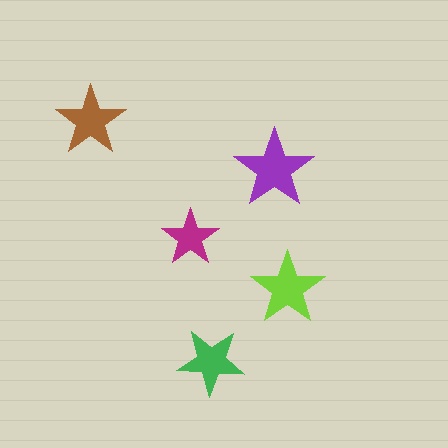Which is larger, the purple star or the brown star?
The purple one.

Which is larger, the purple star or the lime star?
The purple one.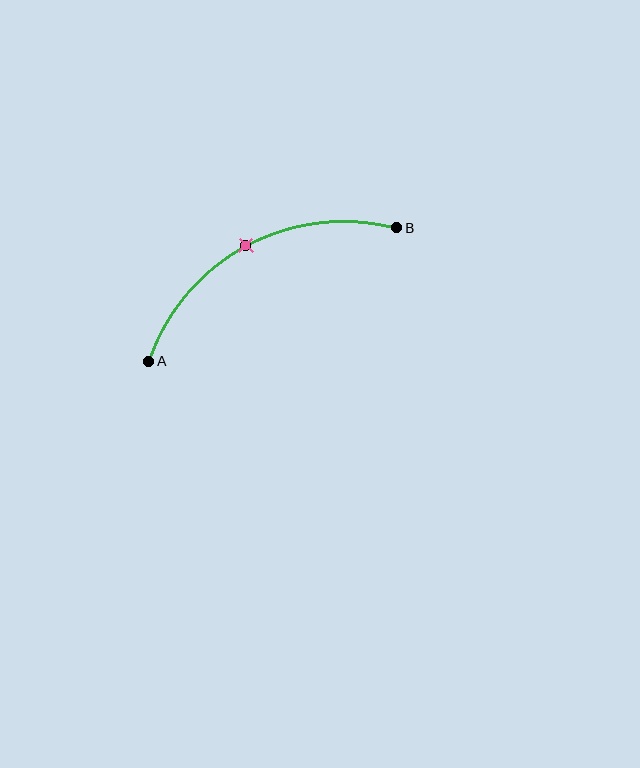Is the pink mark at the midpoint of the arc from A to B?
Yes. The pink mark lies on the arc at equal arc-length from both A and B — it is the arc midpoint.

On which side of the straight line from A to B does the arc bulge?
The arc bulges above the straight line connecting A and B.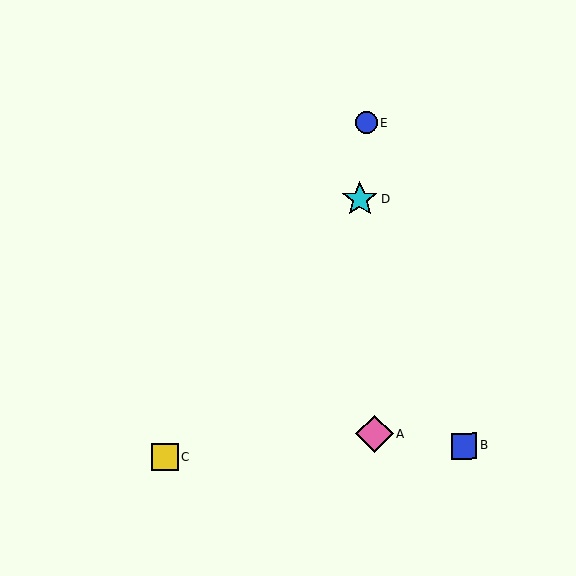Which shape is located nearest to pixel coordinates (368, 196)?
The cyan star (labeled D) at (360, 199) is nearest to that location.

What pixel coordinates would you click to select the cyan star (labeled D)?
Click at (360, 199) to select the cyan star D.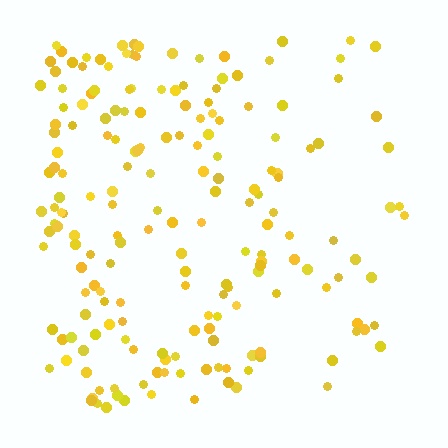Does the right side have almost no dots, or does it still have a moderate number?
Still a moderate number, just noticeably fewer than the left.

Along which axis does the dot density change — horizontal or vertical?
Horizontal.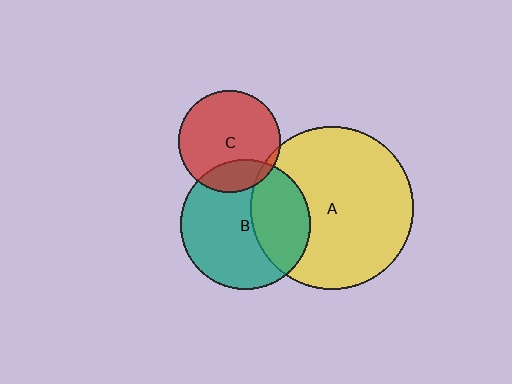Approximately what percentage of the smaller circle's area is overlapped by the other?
Approximately 20%.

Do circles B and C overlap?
Yes.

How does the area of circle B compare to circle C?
Approximately 1.6 times.